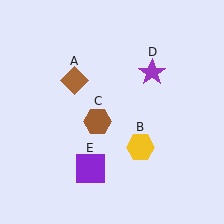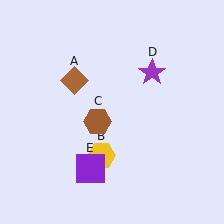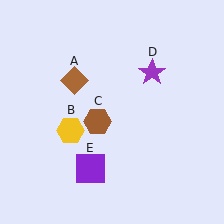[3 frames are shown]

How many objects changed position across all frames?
1 object changed position: yellow hexagon (object B).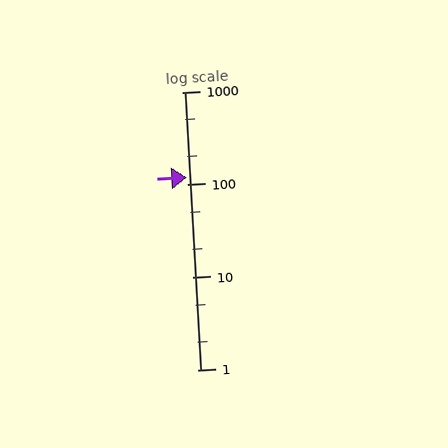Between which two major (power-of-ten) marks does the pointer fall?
The pointer is between 100 and 1000.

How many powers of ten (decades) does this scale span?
The scale spans 3 decades, from 1 to 1000.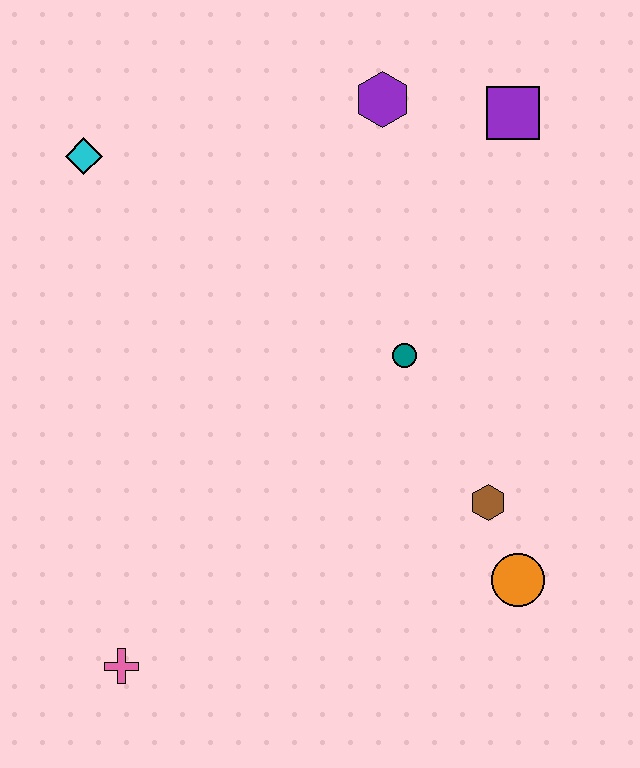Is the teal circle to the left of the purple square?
Yes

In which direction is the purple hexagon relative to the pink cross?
The purple hexagon is above the pink cross.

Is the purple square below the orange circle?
No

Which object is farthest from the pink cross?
The purple square is farthest from the pink cross.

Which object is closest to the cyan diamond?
The purple hexagon is closest to the cyan diamond.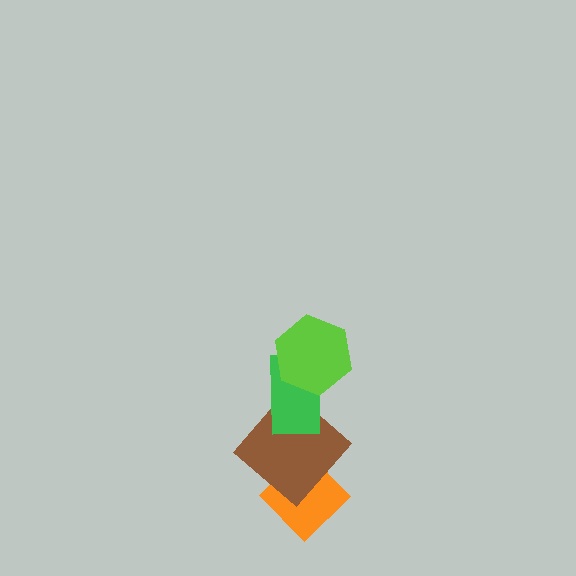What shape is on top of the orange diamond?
The brown diamond is on top of the orange diamond.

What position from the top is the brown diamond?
The brown diamond is 3rd from the top.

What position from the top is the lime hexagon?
The lime hexagon is 1st from the top.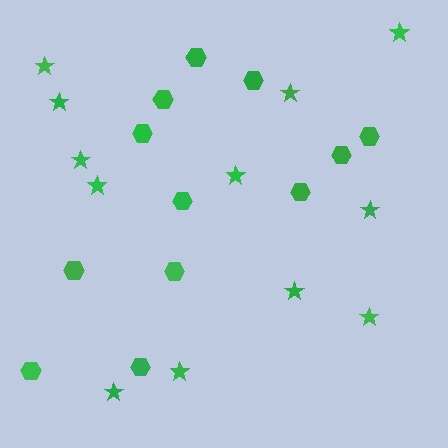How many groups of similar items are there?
There are 2 groups: one group of hexagons (12) and one group of stars (12).